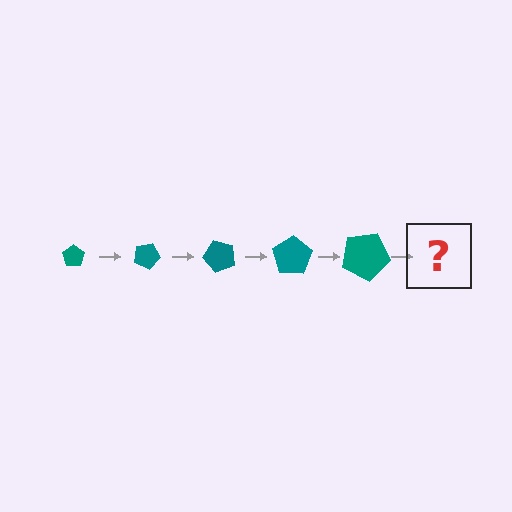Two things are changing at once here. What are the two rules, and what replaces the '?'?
The two rules are that the pentagon grows larger each step and it rotates 25 degrees each step. The '?' should be a pentagon, larger than the previous one and rotated 125 degrees from the start.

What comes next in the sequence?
The next element should be a pentagon, larger than the previous one and rotated 125 degrees from the start.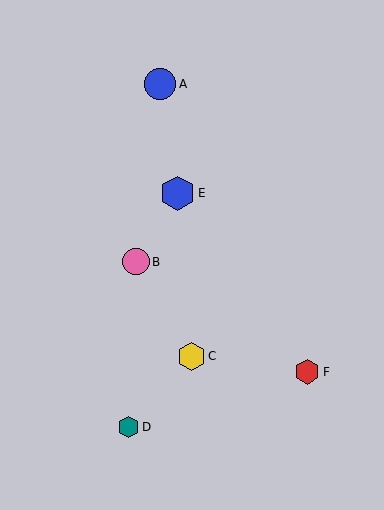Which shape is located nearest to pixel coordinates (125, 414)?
The teal hexagon (labeled D) at (129, 427) is nearest to that location.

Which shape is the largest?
The blue hexagon (labeled E) is the largest.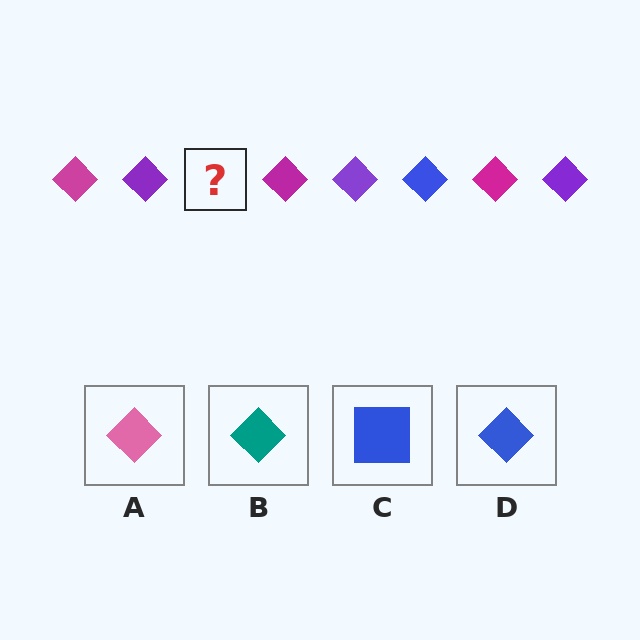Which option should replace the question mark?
Option D.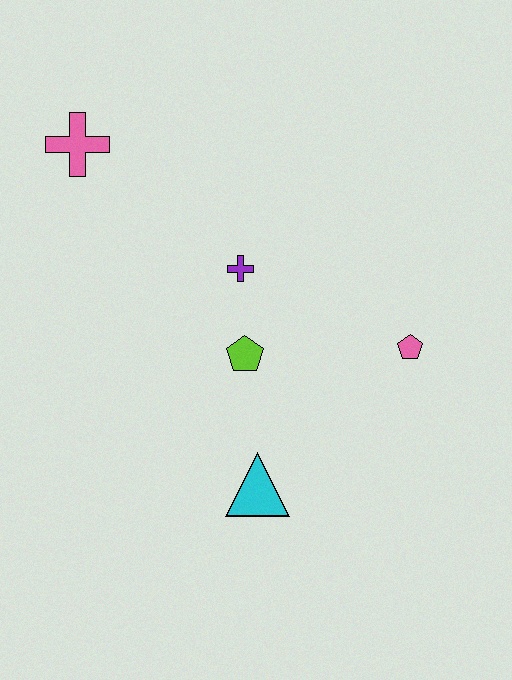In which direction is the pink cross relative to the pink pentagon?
The pink cross is to the left of the pink pentagon.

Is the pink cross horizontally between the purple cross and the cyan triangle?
No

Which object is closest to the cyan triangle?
The lime pentagon is closest to the cyan triangle.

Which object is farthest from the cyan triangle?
The pink cross is farthest from the cyan triangle.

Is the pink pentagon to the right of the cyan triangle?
Yes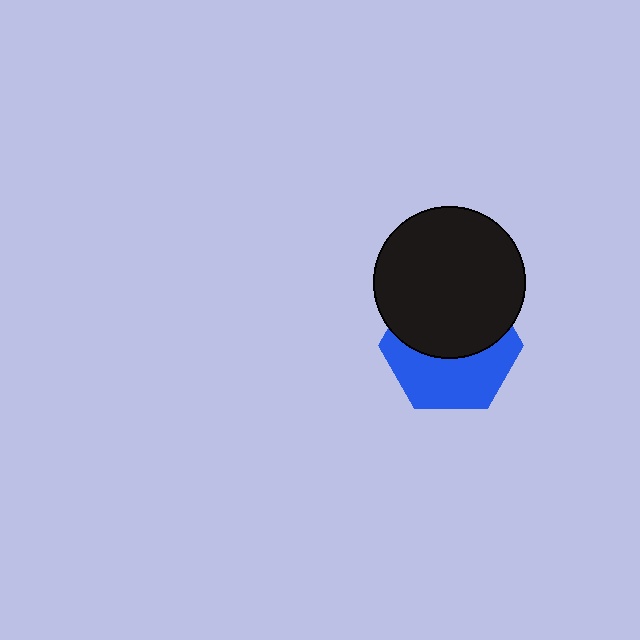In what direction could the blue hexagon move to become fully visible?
The blue hexagon could move down. That would shift it out from behind the black circle entirely.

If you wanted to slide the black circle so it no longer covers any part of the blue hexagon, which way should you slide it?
Slide it up — that is the most direct way to separate the two shapes.